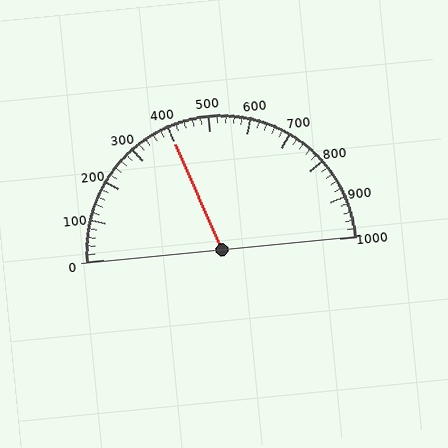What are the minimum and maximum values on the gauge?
The gauge ranges from 0 to 1000.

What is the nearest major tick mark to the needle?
The nearest major tick mark is 400.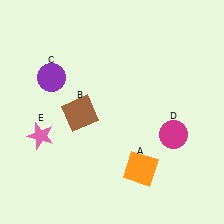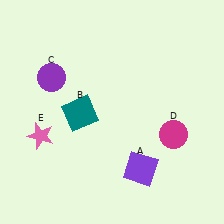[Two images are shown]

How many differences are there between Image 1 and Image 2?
There are 2 differences between the two images.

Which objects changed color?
A changed from orange to purple. B changed from brown to teal.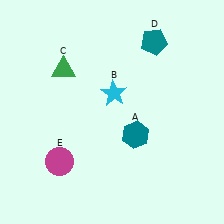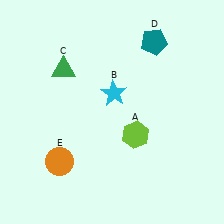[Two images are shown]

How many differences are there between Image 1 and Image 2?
There are 2 differences between the two images.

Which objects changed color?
A changed from teal to lime. E changed from magenta to orange.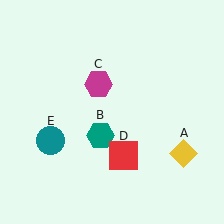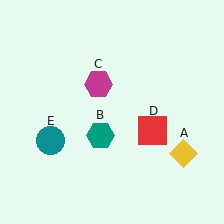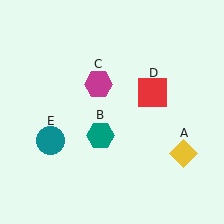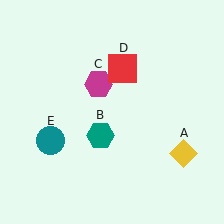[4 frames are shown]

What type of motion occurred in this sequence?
The red square (object D) rotated counterclockwise around the center of the scene.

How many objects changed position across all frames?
1 object changed position: red square (object D).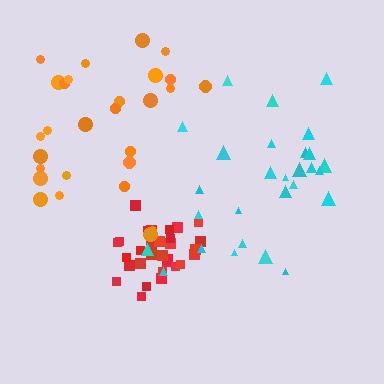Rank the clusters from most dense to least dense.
red, cyan, orange.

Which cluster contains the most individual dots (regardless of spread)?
Red (31).